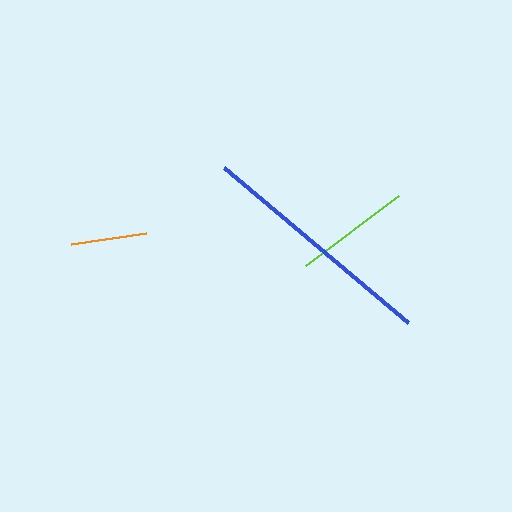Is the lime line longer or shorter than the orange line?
The lime line is longer than the orange line.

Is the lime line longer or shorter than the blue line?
The blue line is longer than the lime line.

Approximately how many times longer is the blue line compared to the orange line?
The blue line is approximately 3.2 times the length of the orange line.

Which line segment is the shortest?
The orange line is the shortest at approximately 76 pixels.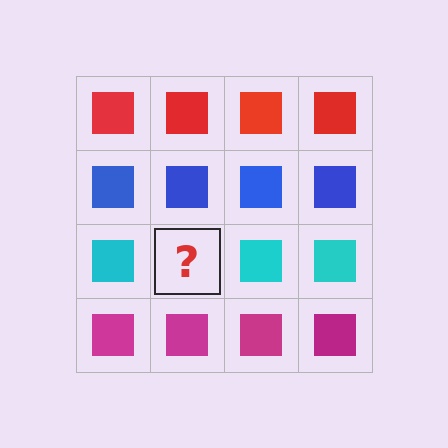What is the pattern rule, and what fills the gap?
The rule is that each row has a consistent color. The gap should be filled with a cyan square.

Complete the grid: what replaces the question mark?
The question mark should be replaced with a cyan square.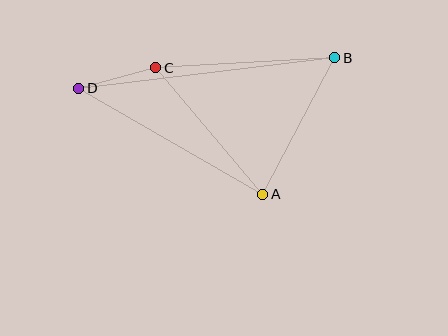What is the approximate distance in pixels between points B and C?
The distance between B and C is approximately 179 pixels.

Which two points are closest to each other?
Points C and D are closest to each other.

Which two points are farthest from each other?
Points B and D are farthest from each other.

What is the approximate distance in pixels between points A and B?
The distance between A and B is approximately 154 pixels.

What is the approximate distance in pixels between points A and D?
The distance between A and D is approximately 213 pixels.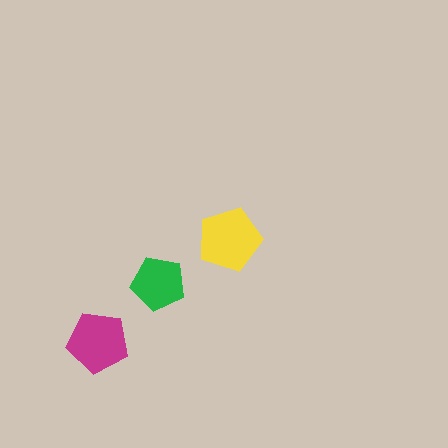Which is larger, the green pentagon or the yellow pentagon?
The yellow one.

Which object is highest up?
The yellow pentagon is topmost.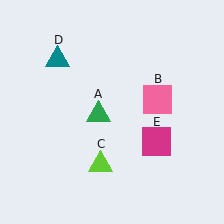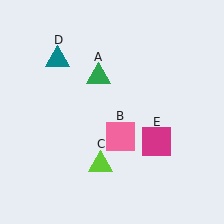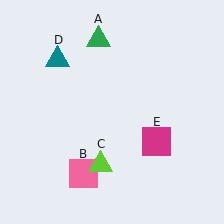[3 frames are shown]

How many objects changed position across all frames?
2 objects changed position: green triangle (object A), pink square (object B).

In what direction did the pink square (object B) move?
The pink square (object B) moved down and to the left.